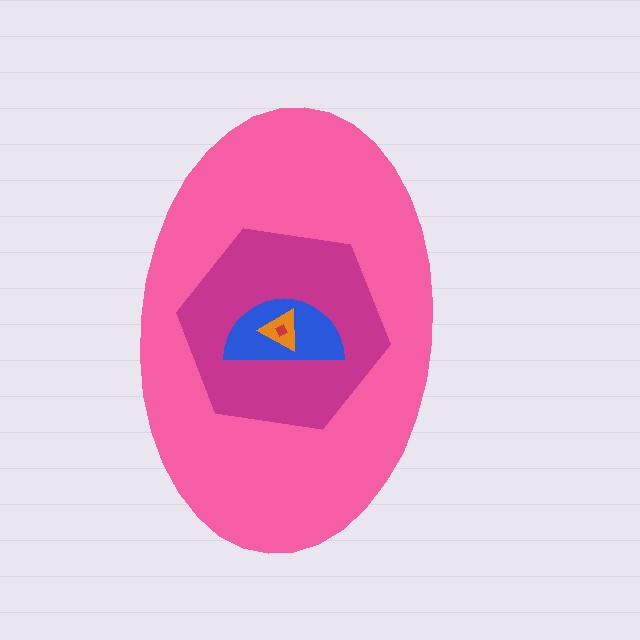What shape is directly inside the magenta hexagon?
The blue semicircle.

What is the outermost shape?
The pink ellipse.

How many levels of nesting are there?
5.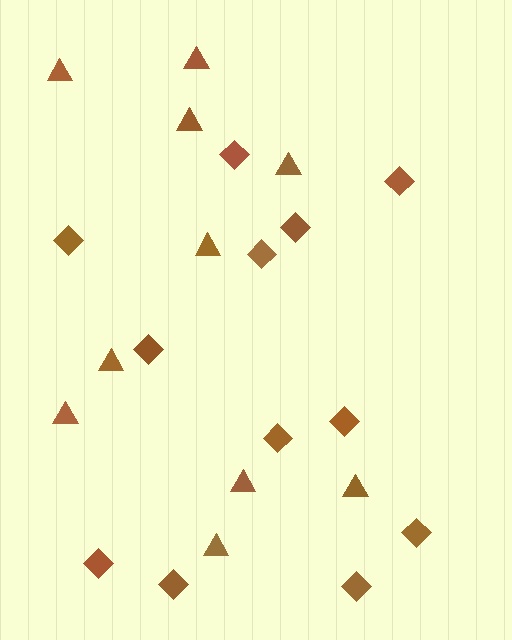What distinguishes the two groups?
There are 2 groups: one group of triangles (10) and one group of diamonds (12).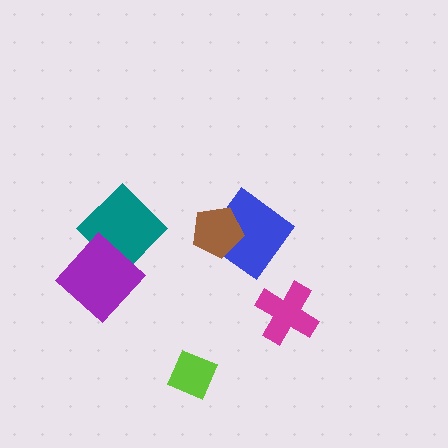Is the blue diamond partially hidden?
Yes, it is partially covered by another shape.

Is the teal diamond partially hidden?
Yes, it is partially covered by another shape.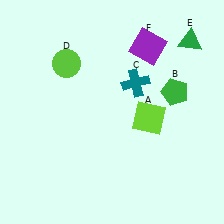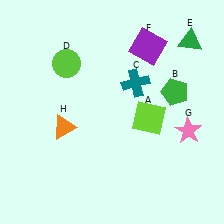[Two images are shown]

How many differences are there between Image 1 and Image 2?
There are 2 differences between the two images.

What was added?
A pink star (G), an orange triangle (H) were added in Image 2.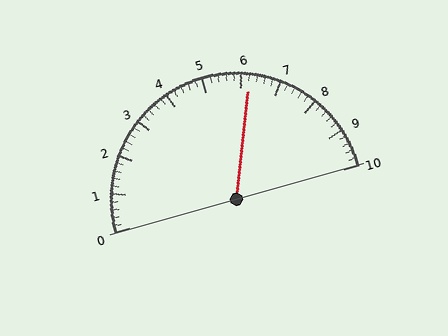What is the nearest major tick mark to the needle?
The nearest major tick mark is 6.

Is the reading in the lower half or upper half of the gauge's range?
The reading is in the upper half of the range (0 to 10).